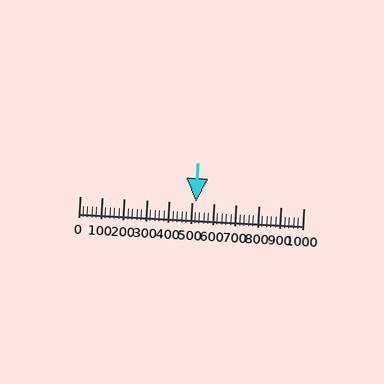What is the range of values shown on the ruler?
The ruler shows values from 0 to 1000.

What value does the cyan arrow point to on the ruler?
The cyan arrow points to approximately 520.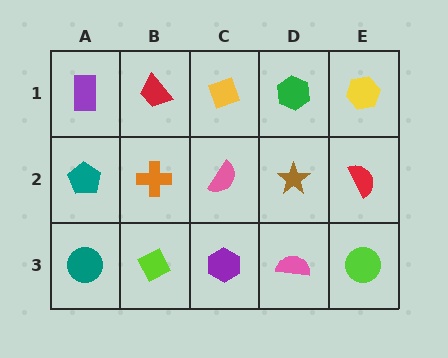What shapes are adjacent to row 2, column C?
A yellow diamond (row 1, column C), a purple hexagon (row 3, column C), an orange cross (row 2, column B), a brown star (row 2, column D).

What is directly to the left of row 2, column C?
An orange cross.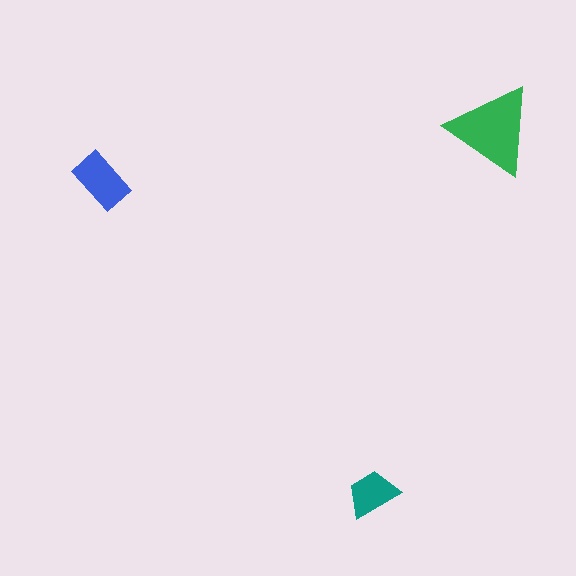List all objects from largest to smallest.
The green triangle, the blue rectangle, the teal trapezoid.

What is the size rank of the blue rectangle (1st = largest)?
2nd.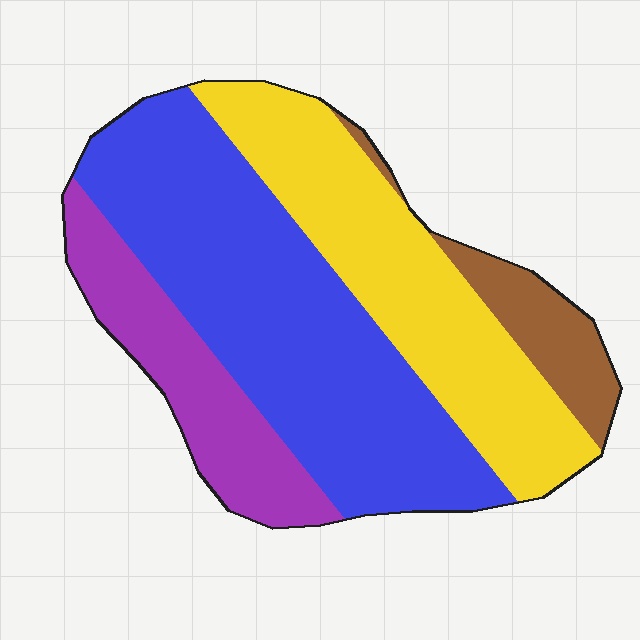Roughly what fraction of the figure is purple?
Purple takes up about one sixth (1/6) of the figure.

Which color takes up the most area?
Blue, at roughly 45%.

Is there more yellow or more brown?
Yellow.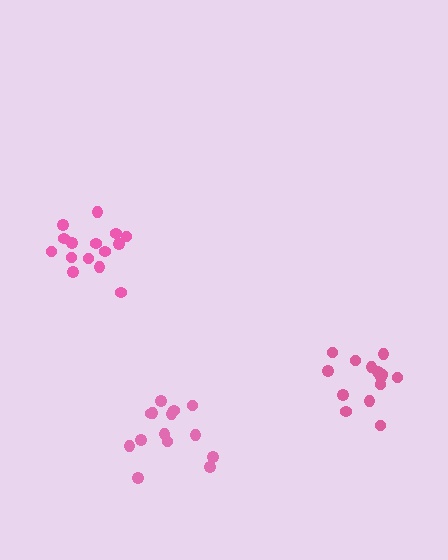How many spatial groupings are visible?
There are 3 spatial groupings.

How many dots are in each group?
Group 1: 14 dots, Group 2: 14 dots, Group 3: 15 dots (43 total).